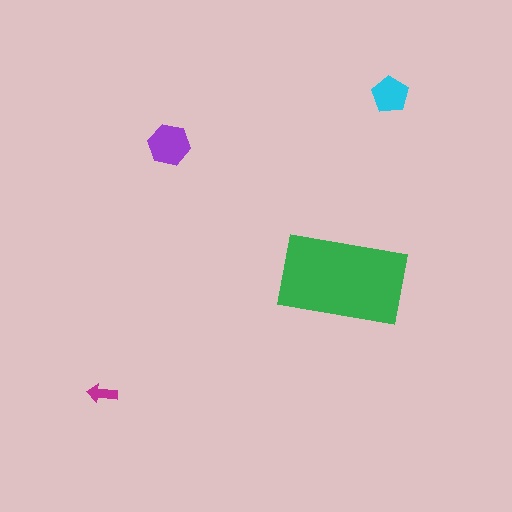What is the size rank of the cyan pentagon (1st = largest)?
3rd.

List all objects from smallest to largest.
The magenta arrow, the cyan pentagon, the purple hexagon, the green rectangle.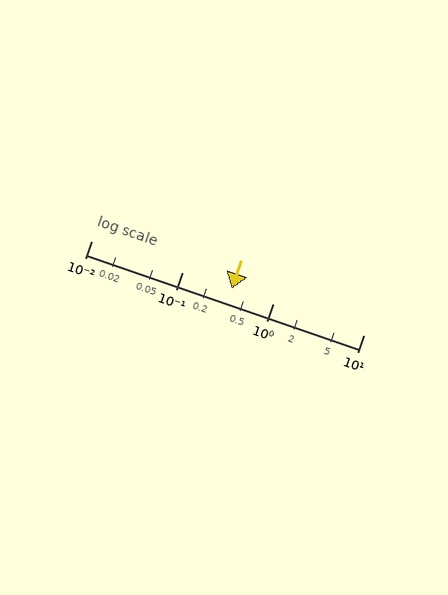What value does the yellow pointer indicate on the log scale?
The pointer indicates approximately 0.35.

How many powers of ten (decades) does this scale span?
The scale spans 3 decades, from 0.01 to 10.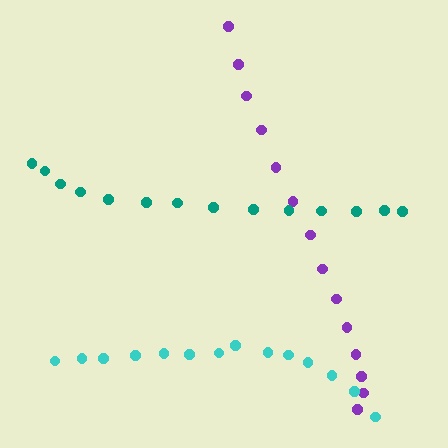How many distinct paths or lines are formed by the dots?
There are 3 distinct paths.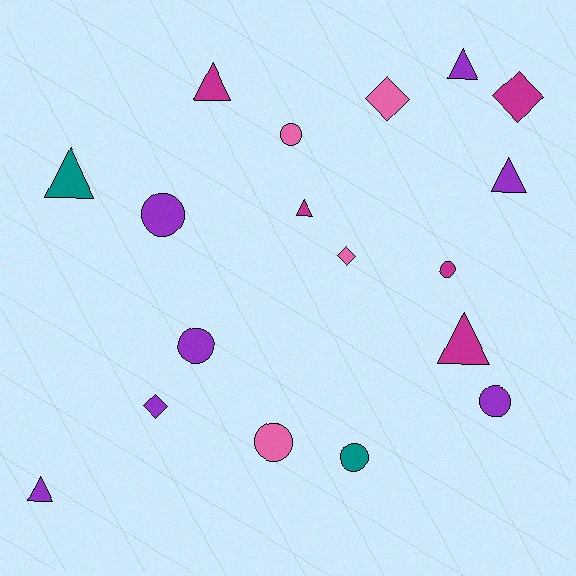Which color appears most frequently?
Purple, with 7 objects.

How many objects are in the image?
There are 18 objects.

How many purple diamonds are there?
There is 1 purple diamond.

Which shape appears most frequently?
Circle, with 7 objects.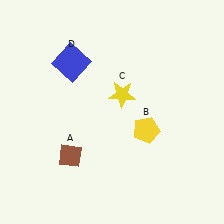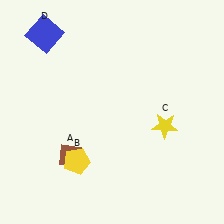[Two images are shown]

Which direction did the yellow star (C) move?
The yellow star (C) moved right.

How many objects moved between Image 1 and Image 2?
3 objects moved between the two images.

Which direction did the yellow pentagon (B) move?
The yellow pentagon (B) moved left.